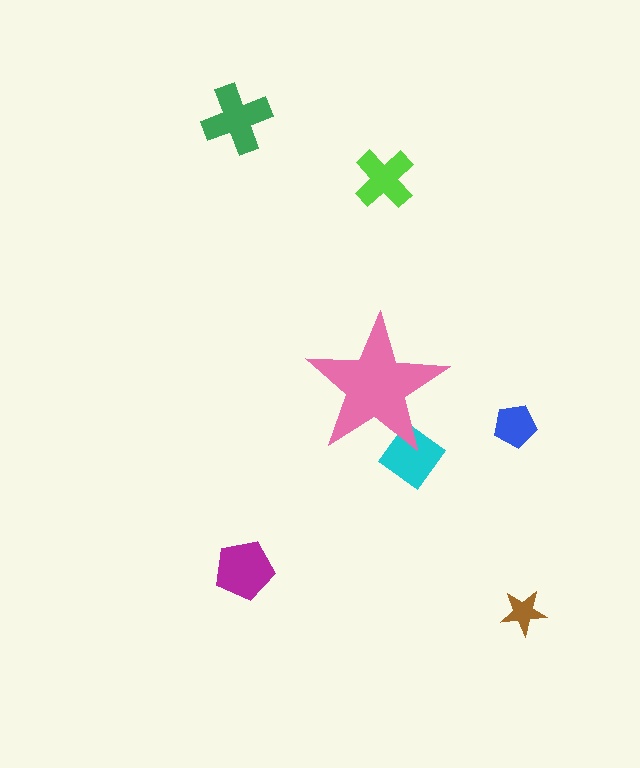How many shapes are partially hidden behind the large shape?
1 shape is partially hidden.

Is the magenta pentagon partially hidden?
No, the magenta pentagon is fully visible.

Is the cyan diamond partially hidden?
Yes, the cyan diamond is partially hidden behind the pink star.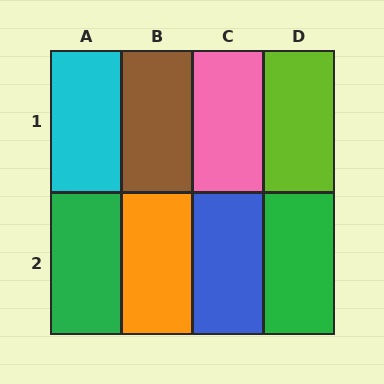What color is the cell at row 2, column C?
Blue.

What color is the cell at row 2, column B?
Orange.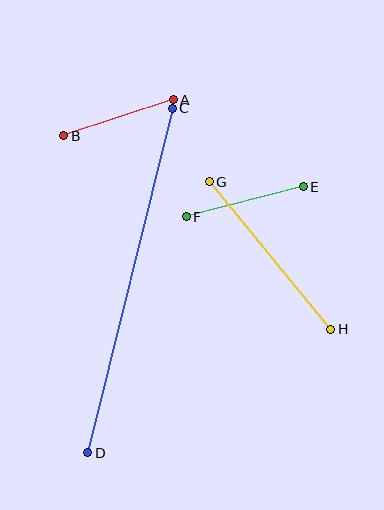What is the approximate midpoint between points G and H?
The midpoint is at approximately (270, 256) pixels.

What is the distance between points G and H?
The distance is approximately 191 pixels.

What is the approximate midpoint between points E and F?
The midpoint is at approximately (245, 202) pixels.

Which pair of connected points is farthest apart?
Points C and D are farthest apart.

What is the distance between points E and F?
The distance is approximately 121 pixels.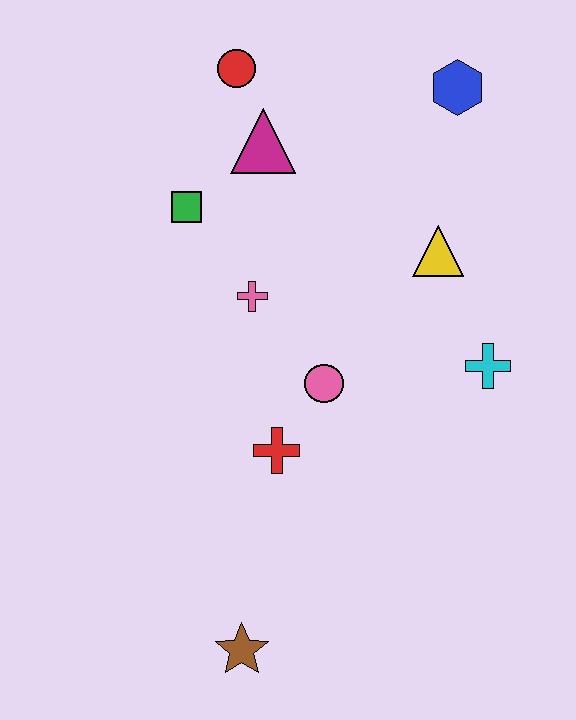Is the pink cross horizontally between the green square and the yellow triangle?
Yes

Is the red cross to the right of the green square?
Yes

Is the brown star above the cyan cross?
No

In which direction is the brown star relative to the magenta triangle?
The brown star is below the magenta triangle.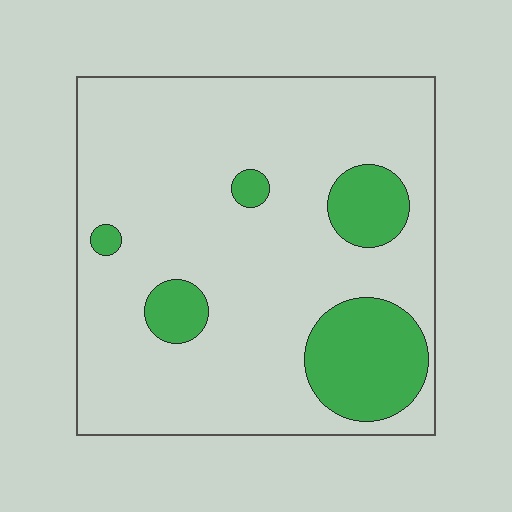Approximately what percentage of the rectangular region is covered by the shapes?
Approximately 20%.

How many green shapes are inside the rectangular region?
5.